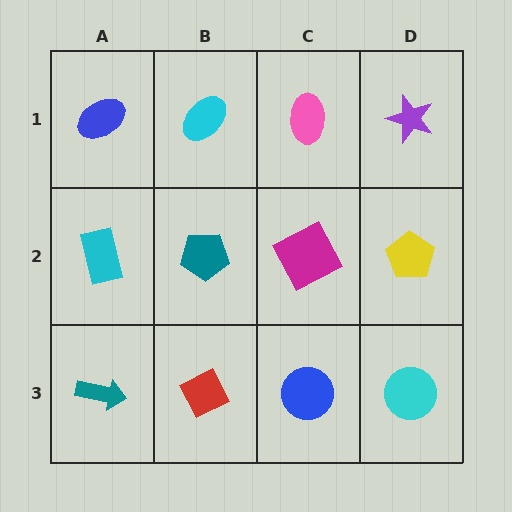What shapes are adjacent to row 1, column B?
A teal pentagon (row 2, column B), a blue ellipse (row 1, column A), a pink ellipse (row 1, column C).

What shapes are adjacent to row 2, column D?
A purple star (row 1, column D), a cyan circle (row 3, column D), a magenta square (row 2, column C).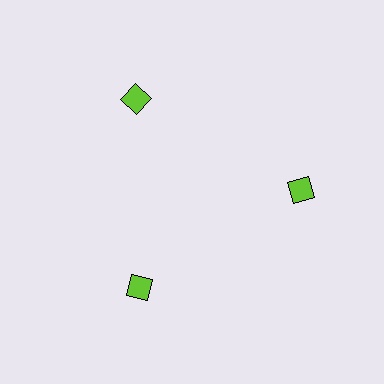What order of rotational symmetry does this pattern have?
This pattern has 3-fold rotational symmetry.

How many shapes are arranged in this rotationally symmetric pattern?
There are 3 shapes, arranged in 3 groups of 1.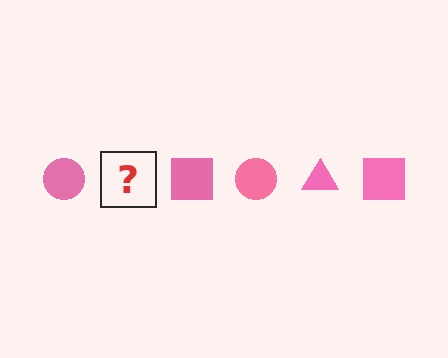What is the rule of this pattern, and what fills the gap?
The rule is that the pattern cycles through circle, triangle, square shapes in pink. The gap should be filled with a pink triangle.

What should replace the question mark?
The question mark should be replaced with a pink triangle.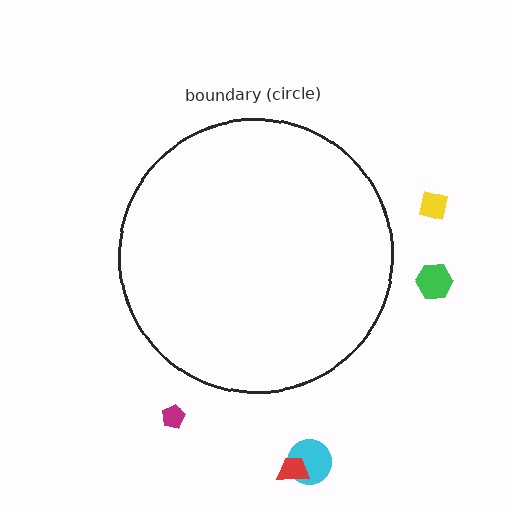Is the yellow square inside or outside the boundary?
Outside.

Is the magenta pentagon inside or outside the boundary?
Outside.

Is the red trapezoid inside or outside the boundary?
Outside.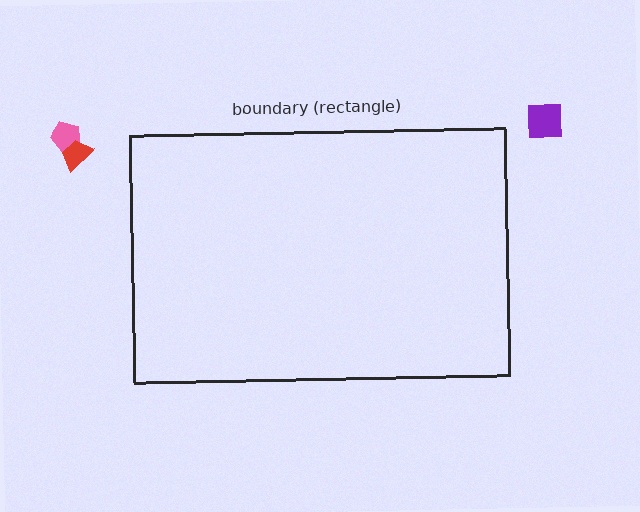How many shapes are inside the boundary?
0 inside, 3 outside.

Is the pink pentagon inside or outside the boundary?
Outside.